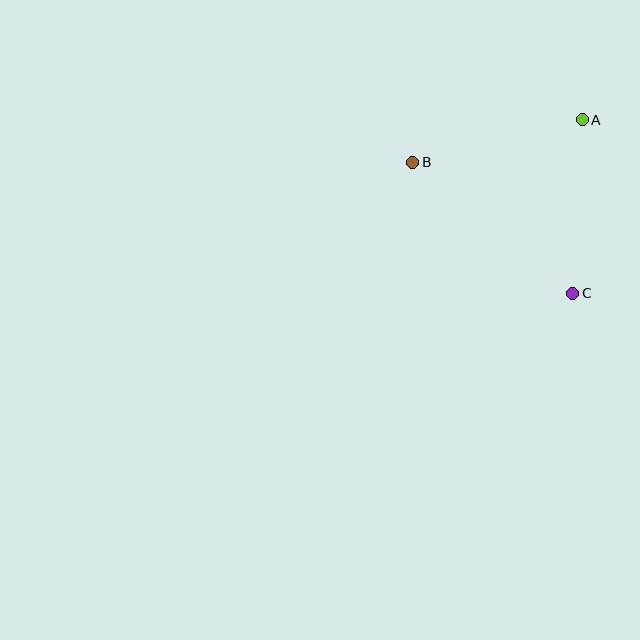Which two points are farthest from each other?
Points B and C are farthest from each other.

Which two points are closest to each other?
Points A and C are closest to each other.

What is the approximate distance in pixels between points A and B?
The distance between A and B is approximately 175 pixels.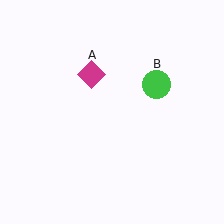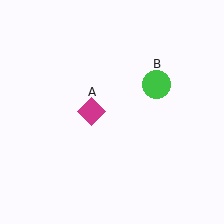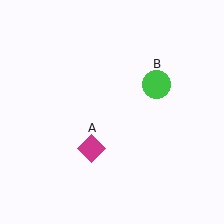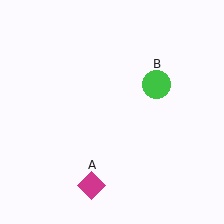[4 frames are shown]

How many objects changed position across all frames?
1 object changed position: magenta diamond (object A).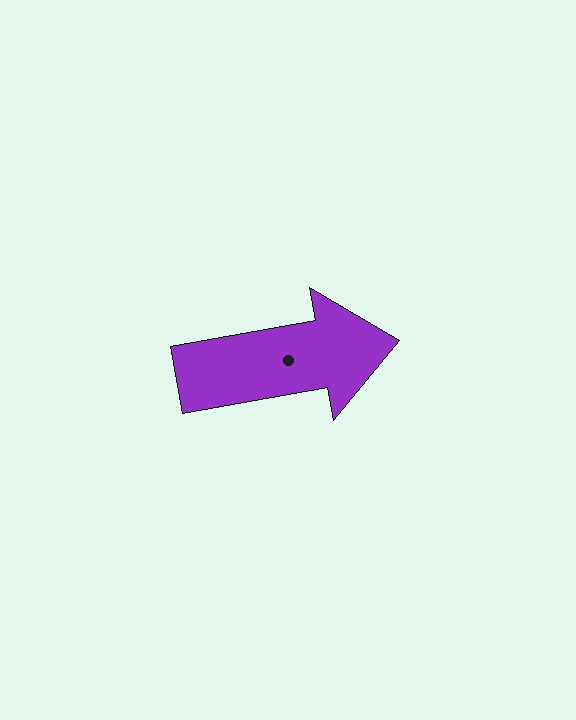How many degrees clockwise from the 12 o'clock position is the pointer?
Approximately 80 degrees.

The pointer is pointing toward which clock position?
Roughly 3 o'clock.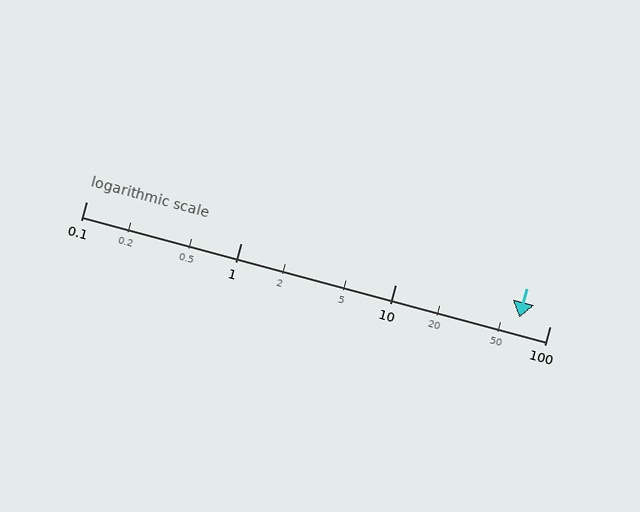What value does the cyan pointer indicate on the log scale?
The pointer indicates approximately 64.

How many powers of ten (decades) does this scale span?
The scale spans 3 decades, from 0.1 to 100.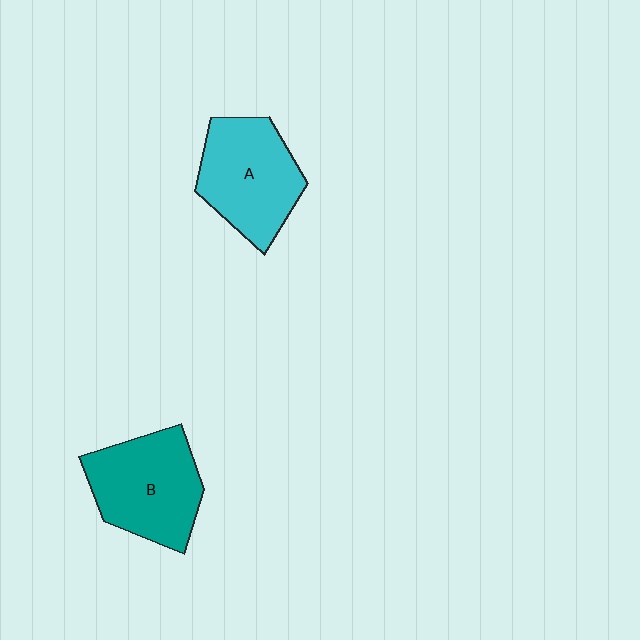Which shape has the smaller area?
Shape A (cyan).